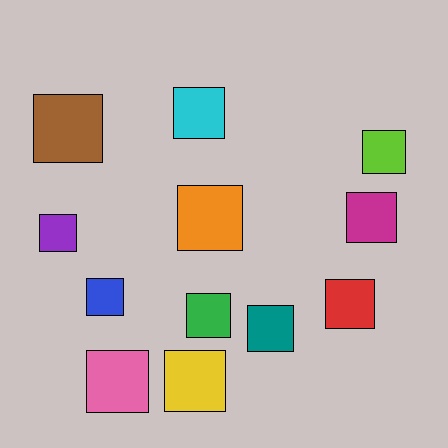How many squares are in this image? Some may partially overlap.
There are 12 squares.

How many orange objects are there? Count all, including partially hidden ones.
There is 1 orange object.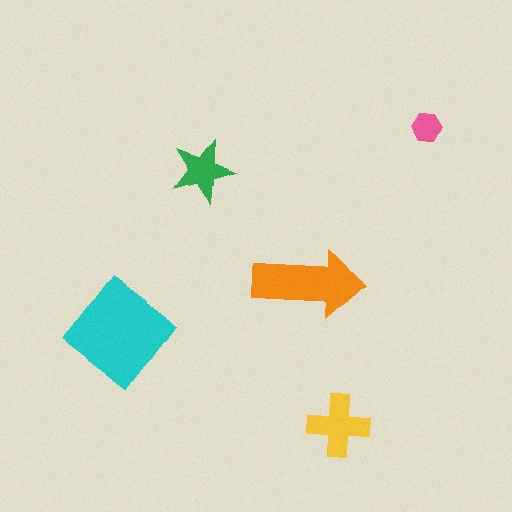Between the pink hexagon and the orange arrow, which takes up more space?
The orange arrow.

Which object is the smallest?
The pink hexagon.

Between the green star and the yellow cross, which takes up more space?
The yellow cross.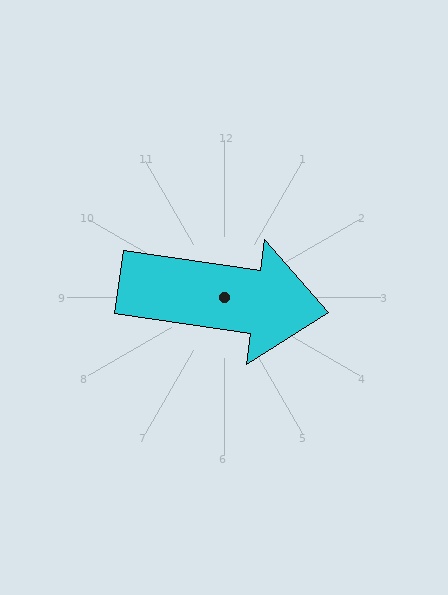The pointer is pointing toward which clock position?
Roughly 3 o'clock.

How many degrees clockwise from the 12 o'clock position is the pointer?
Approximately 98 degrees.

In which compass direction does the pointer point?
East.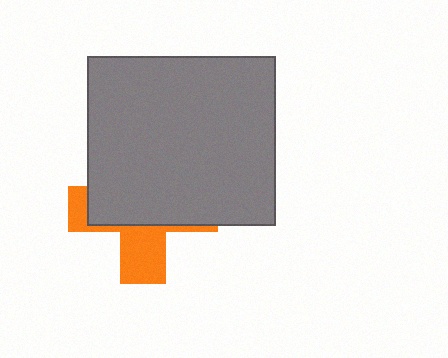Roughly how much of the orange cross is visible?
A small part of it is visible (roughly 35%).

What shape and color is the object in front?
The object in front is a gray rectangle.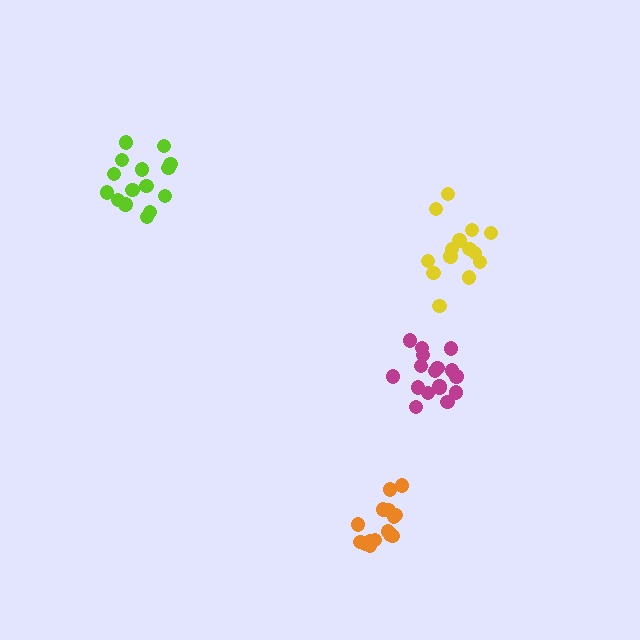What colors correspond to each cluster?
The clusters are colored: yellow, orange, magenta, lime.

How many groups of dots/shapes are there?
There are 4 groups.